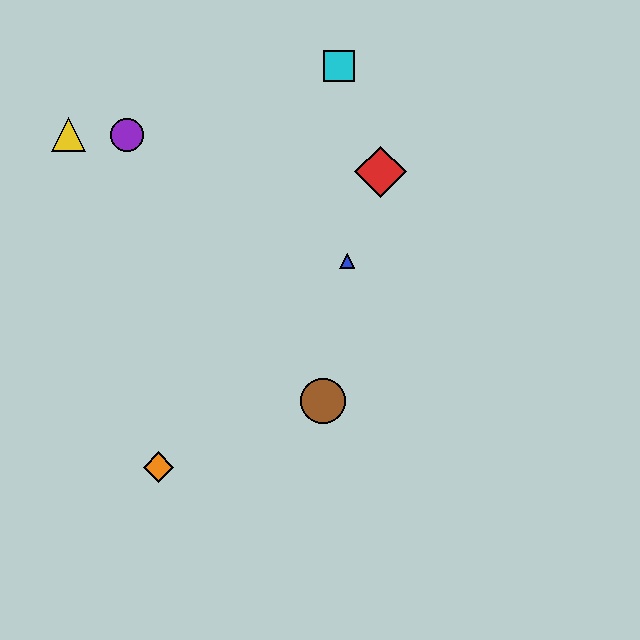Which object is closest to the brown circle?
The blue triangle is closest to the brown circle.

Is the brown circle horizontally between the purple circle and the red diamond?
Yes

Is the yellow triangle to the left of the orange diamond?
Yes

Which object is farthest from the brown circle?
The yellow triangle is farthest from the brown circle.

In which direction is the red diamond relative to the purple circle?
The red diamond is to the right of the purple circle.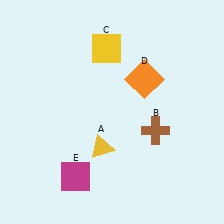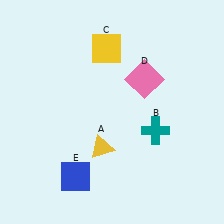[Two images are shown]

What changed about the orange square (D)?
In Image 1, D is orange. In Image 2, it changed to pink.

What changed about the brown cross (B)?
In Image 1, B is brown. In Image 2, it changed to teal.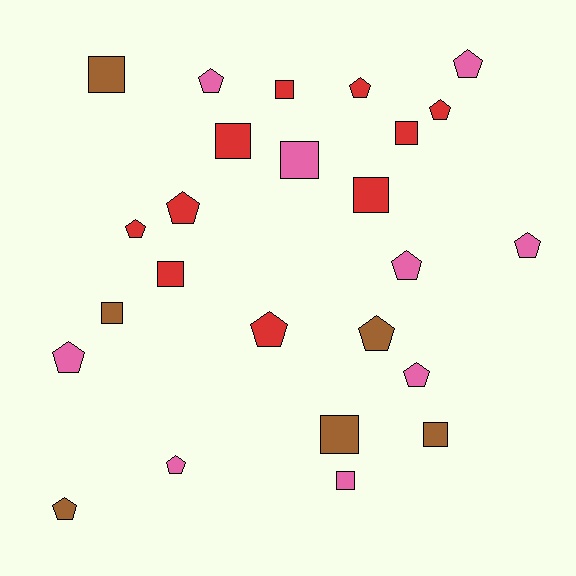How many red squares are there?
There are 5 red squares.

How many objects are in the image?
There are 25 objects.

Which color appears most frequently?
Red, with 10 objects.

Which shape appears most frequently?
Pentagon, with 14 objects.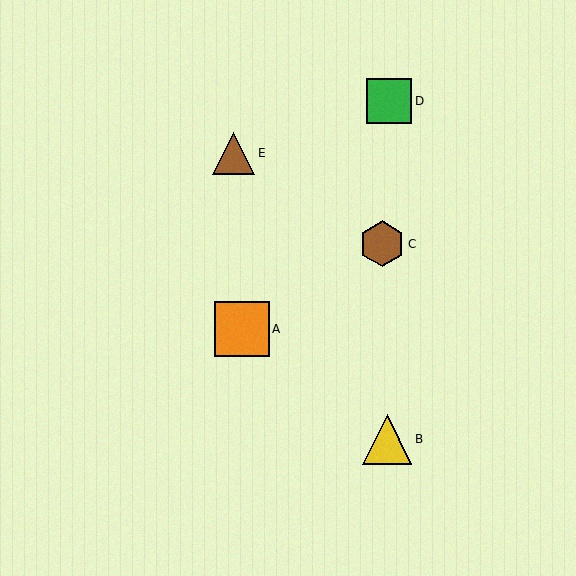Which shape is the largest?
The orange square (labeled A) is the largest.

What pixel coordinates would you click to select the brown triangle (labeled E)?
Click at (234, 153) to select the brown triangle E.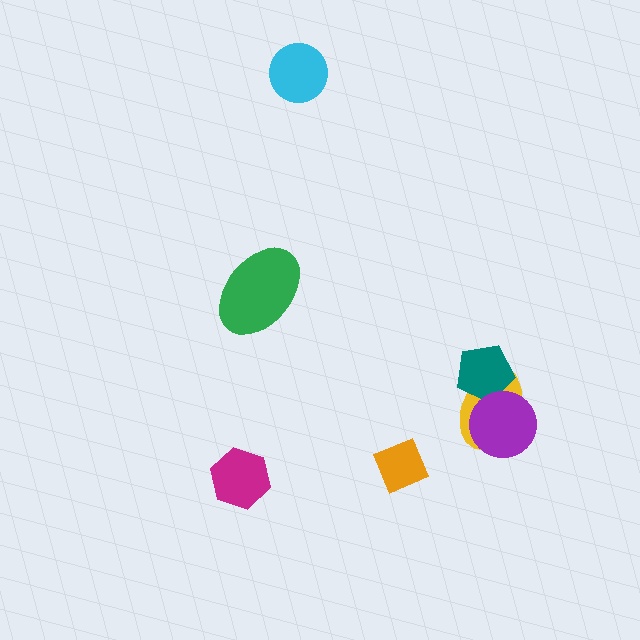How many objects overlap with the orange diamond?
0 objects overlap with the orange diamond.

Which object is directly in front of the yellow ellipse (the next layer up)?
The teal pentagon is directly in front of the yellow ellipse.